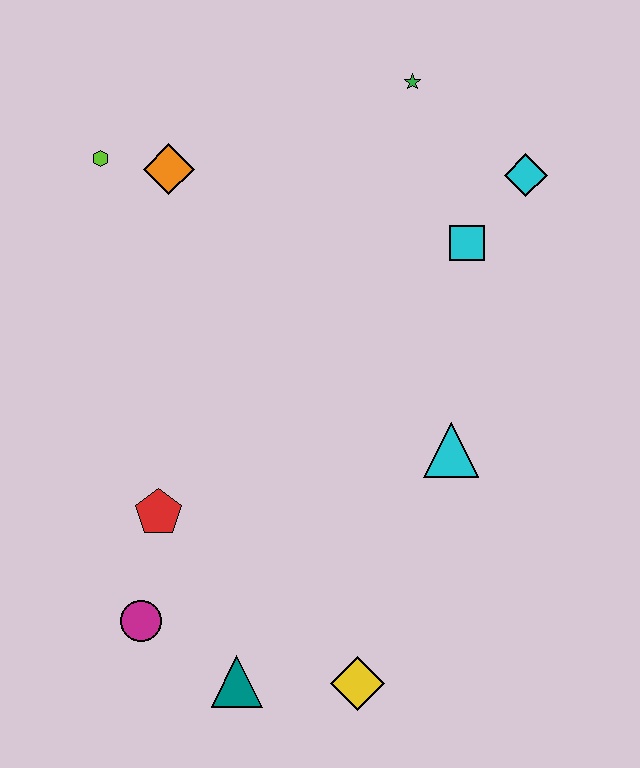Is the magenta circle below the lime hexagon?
Yes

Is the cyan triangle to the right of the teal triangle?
Yes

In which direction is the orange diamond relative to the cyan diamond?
The orange diamond is to the left of the cyan diamond.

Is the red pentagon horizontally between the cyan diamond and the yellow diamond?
No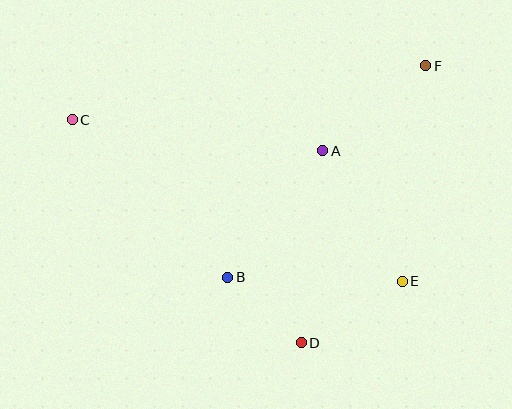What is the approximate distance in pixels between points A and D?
The distance between A and D is approximately 193 pixels.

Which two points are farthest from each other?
Points C and E are farthest from each other.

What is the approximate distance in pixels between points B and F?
The distance between B and F is approximately 290 pixels.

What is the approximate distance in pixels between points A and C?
The distance between A and C is approximately 252 pixels.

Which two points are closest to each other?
Points B and D are closest to each other.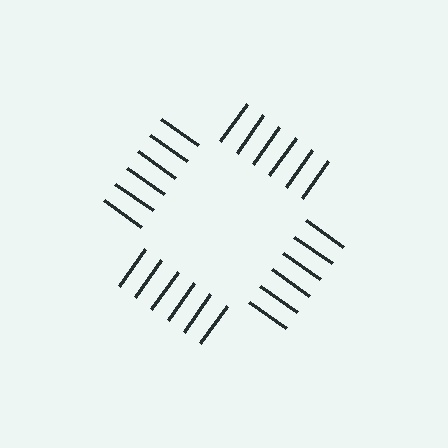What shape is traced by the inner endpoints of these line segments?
An illusory square — the line segments terminate on its edges but no continuous stroke is drawn.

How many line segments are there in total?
24 — 6 along each of the 4 edges.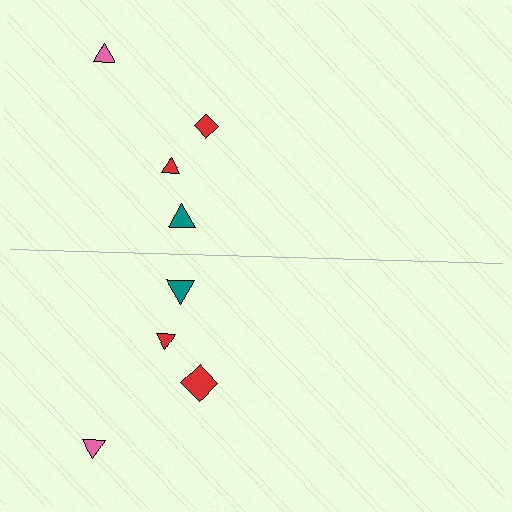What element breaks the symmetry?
The red diamond on the bottom side has a different size than its mirror counterpart.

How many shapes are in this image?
There are 8 shapes in this image.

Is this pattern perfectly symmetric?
No, the pattern is not perfectly symmetric. The red diamond on the bottom side has a different size than its mirror counterpart.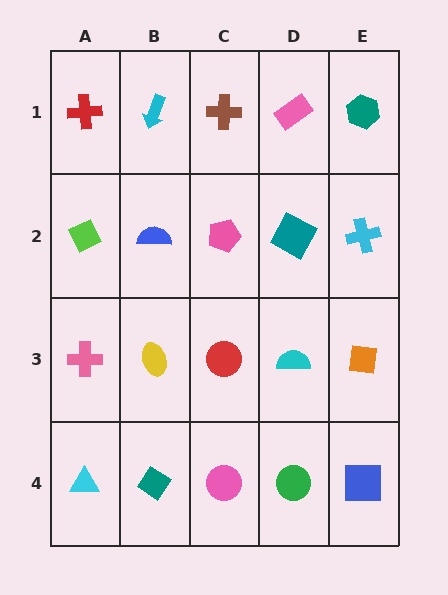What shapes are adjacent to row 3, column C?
A pink pentagon (row 2, column C), a pink circle (row 4, column C), a yellow ellipse (row 3, column B), a cyan semicircle (row 3, column D).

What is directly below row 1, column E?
A cyan cross.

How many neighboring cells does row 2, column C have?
4.